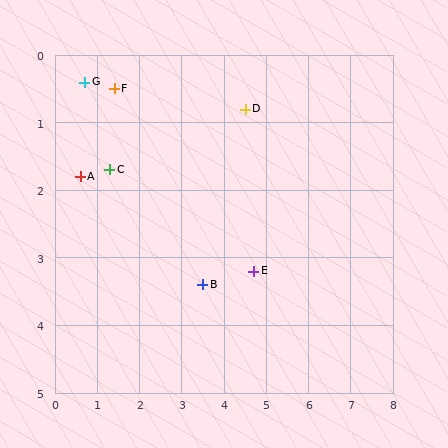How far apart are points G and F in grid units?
Points G and F are about 0.7 grid units apart.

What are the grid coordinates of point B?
Point B is at approximately (3.5, 3.4).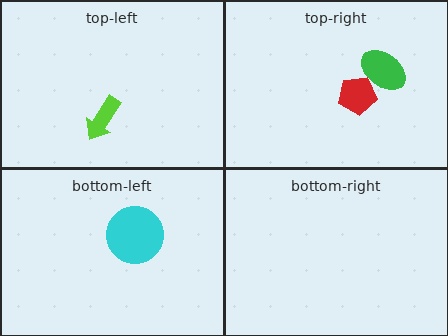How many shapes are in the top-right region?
2.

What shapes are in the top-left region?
The lime arrow.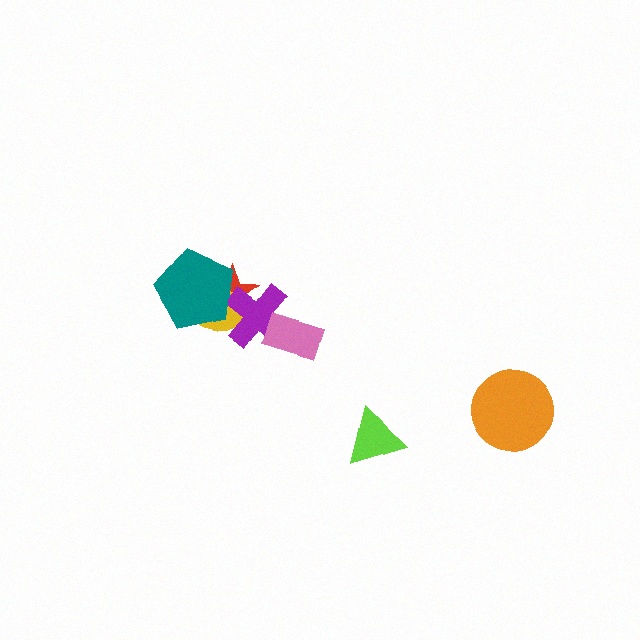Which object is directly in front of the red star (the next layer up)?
The yellow ellipse is directly in front of the red star.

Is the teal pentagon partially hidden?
No, no other shape covers it.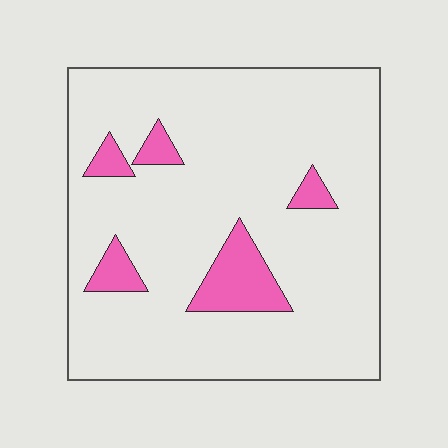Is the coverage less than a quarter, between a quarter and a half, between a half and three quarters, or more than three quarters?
Less than a quarter.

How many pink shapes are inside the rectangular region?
5.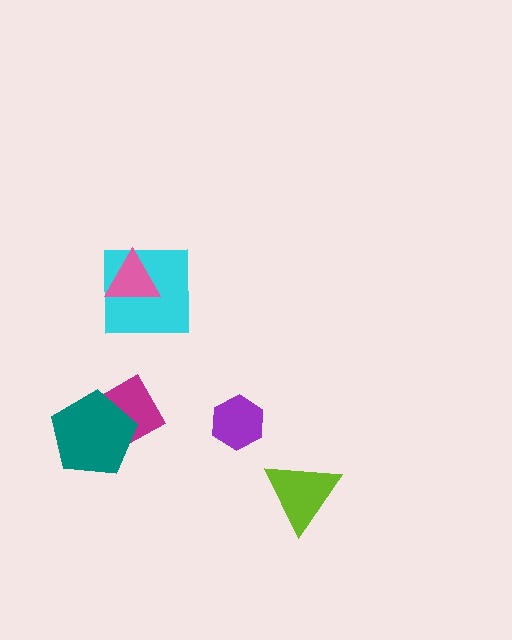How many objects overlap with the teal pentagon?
1 object overlaps with the teal pentagon.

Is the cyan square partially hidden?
Yes, it is partially covered by another shape.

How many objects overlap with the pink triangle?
1 object overlaps with the pink triangle.